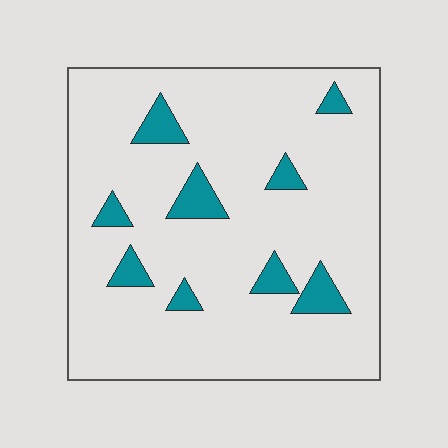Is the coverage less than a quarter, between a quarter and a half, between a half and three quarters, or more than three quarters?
Less than a quarter.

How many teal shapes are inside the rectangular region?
9.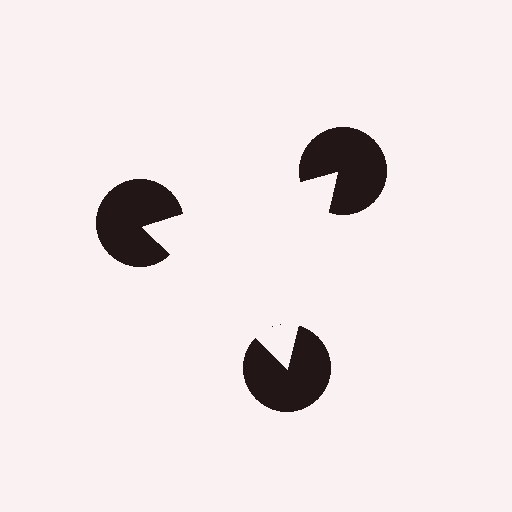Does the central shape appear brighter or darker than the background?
It typically appears slightly brighter than the background, even though no actual brightness change is drawn.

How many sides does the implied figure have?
3 sides.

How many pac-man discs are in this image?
There are 3 — one at each vertex of the illusory triangle.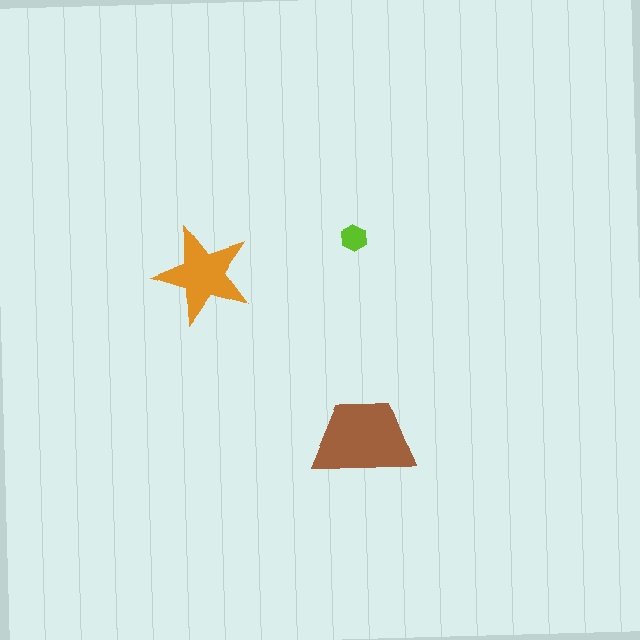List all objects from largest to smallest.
The brown trapezoid, the orange star, the lime hexagon.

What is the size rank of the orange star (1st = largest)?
2nd.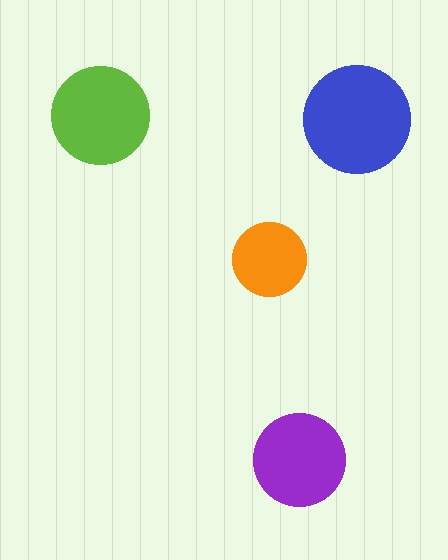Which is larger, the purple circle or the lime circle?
The lime one.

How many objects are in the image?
There are 4 objects in the image.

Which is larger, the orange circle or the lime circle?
The lime one.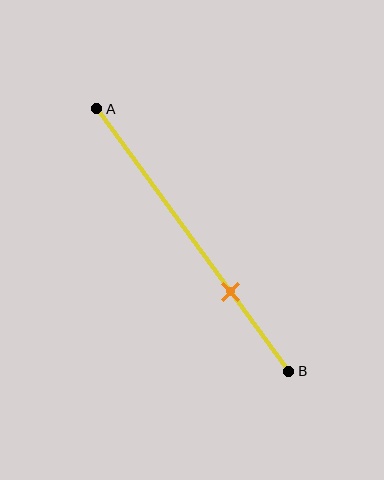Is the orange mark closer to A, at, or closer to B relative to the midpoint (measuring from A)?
The orange mark is closer to point B than the midpoint of segment AB.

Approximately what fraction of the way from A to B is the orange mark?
The orange mark is approximately 70% of the way from A to B.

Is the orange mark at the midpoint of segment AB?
No, the mark is at about 70% from A, not at the 50% midpoint.